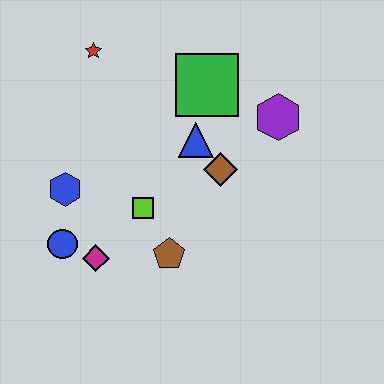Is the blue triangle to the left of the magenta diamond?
No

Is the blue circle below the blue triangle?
Yes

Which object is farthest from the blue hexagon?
The purple hexagon is farthest from the blue hexagon.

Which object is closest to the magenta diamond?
The blue circle is closest to the magenta diamond.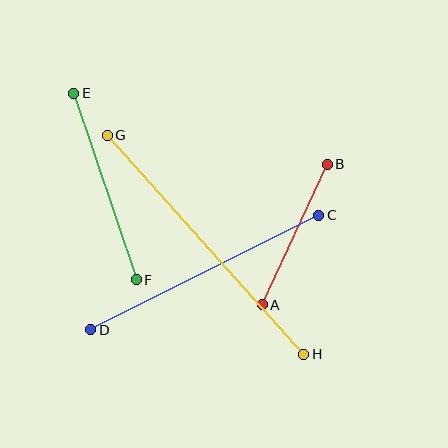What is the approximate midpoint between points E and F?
The midpoint is at approximately (105, 187) pixels.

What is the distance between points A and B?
The distance is approximately 155 pixels.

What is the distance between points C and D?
The distance is approximately 256 pixels.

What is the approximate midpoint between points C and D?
The midpoint is at approximately (205, 273) pixels.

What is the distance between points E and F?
The distance is approximately 196 pixels.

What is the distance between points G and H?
The distance is approximately 294 pixels.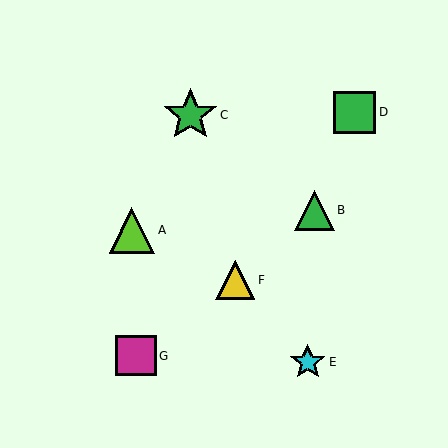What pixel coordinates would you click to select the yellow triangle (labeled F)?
Click at (235, 280) to select the yellow triangle F.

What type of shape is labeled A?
Shape A is a lime triangle.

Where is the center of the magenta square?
The center of the magenta square is at (136, 356).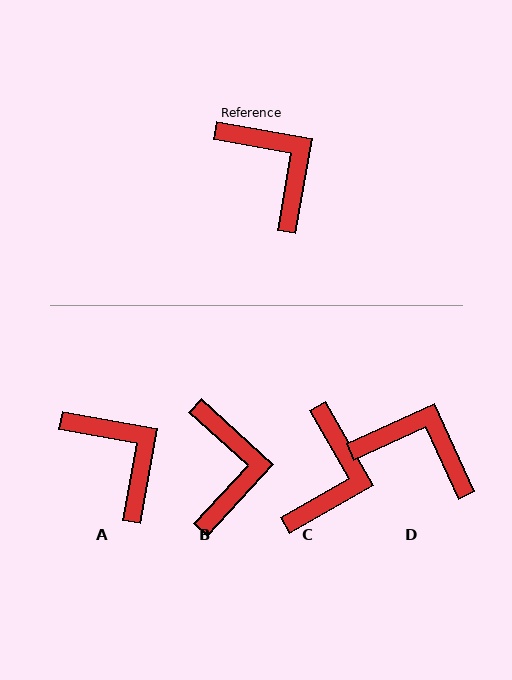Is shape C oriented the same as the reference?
No, it is off by about 50 degrees.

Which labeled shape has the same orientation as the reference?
A.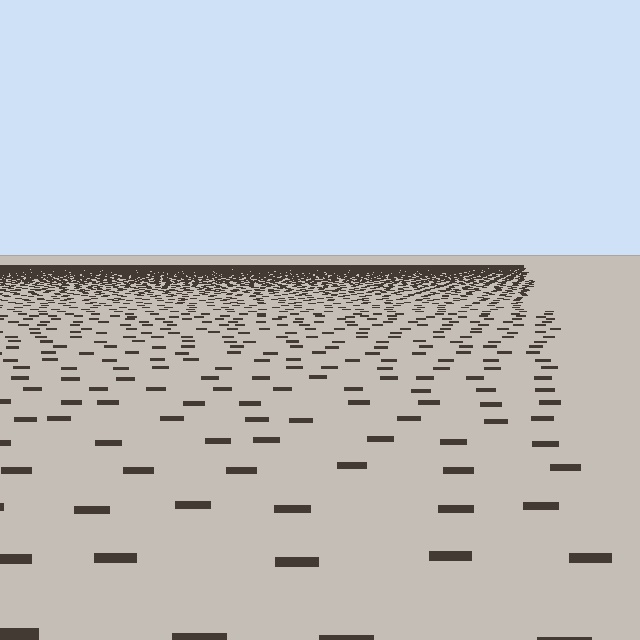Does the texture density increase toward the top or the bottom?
Density increases toward the top.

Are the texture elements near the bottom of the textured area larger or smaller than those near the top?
Larger. Near the bottom, elements are closer to the viewer and appear at a bigger on-screen size.